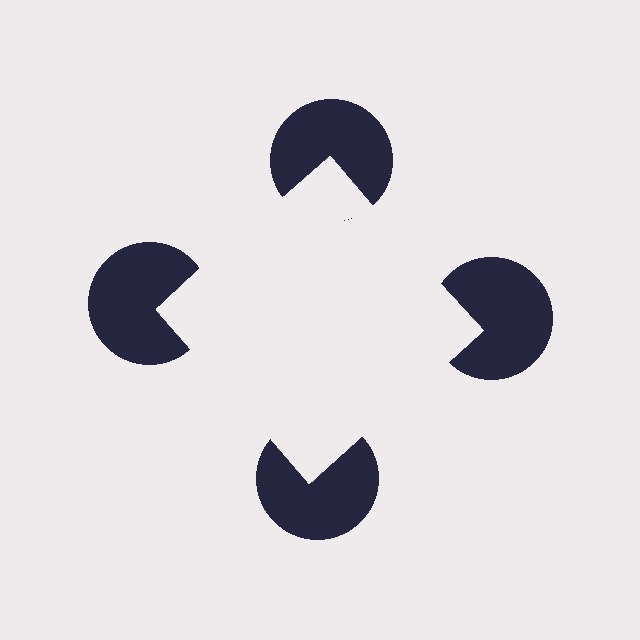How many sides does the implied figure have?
4 sides.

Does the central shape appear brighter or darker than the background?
It typically appears slightly brighter than the background, even though no actual brightness change is drawn.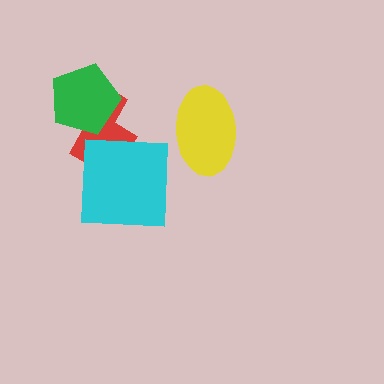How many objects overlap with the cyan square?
1 object overlaps with the cyan square.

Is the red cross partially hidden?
Yes, it is partially covered by another shape.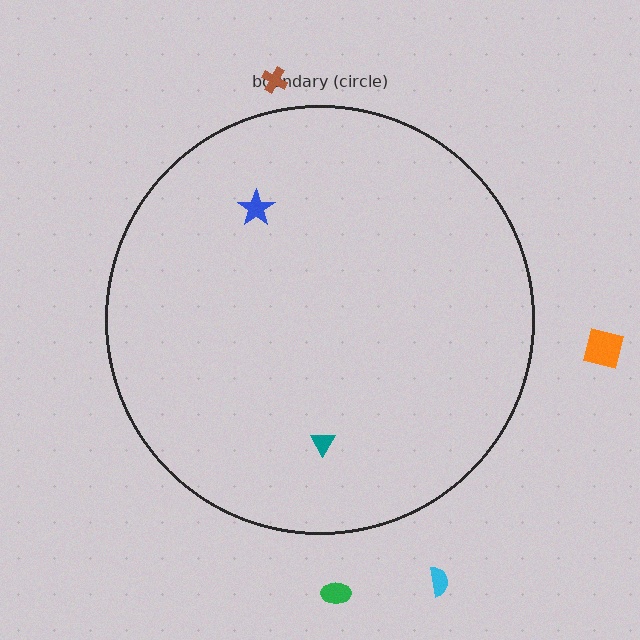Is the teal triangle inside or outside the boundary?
Inside.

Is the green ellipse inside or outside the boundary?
Outside.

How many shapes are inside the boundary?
2 inside, 4 outside.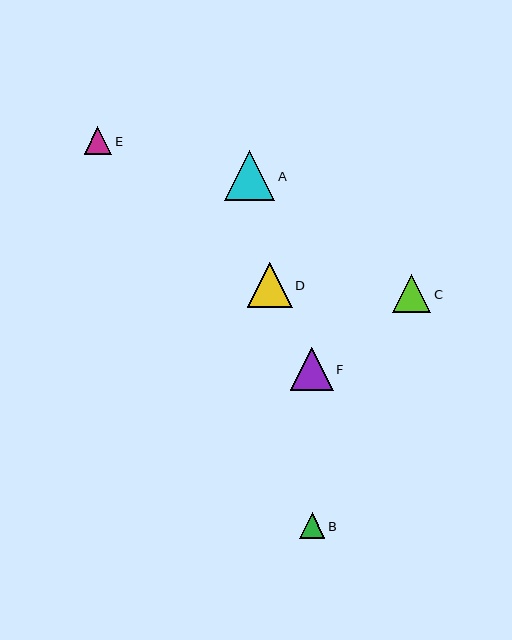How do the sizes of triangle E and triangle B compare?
Triangle E and triangle B are approximately the same size.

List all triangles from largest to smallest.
From largest to smallest: A, D, F, C, E, B.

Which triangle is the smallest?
Triangle B is the smallest with a size of approximately 26 pixels.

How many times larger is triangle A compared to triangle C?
Triangle A is approximately 1.3 times the size of triangle C.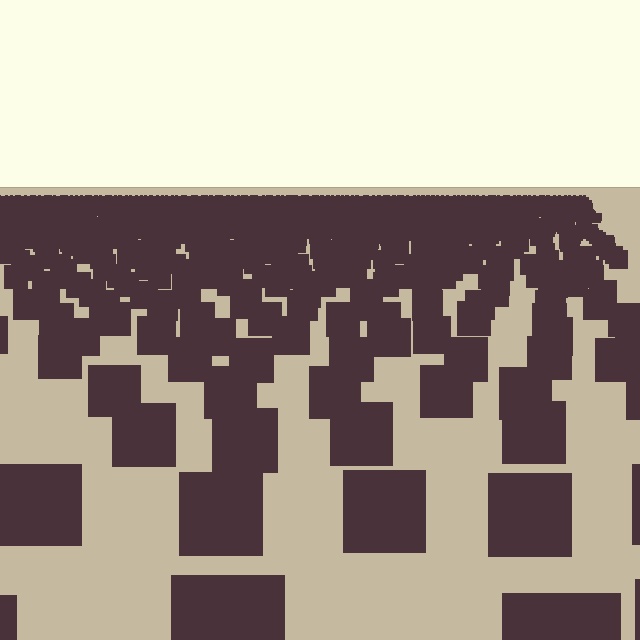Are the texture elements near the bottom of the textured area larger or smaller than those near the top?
Larger. Near the bottom, elements are closer to the viewer and appear at a bigger on-screen size.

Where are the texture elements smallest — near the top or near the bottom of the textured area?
Near the top.